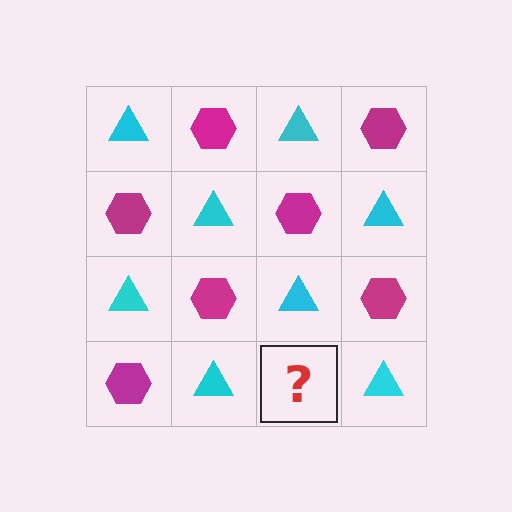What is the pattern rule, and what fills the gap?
The rule is that it alternates cyan triangle and magenta hexagon in a checkerboard pattern. The gap should be filled with a magenta hexagon.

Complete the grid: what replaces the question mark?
The question mark should be replaced with a magenta hexagon.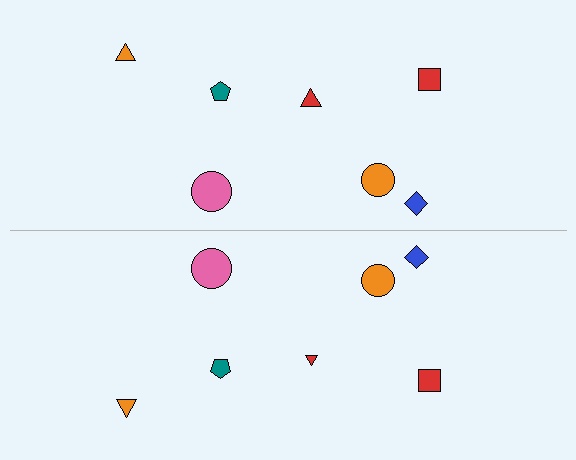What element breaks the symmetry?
The red triangle on the bottom side has a different size than its mirror counterpart.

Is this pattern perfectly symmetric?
No, the pattern is not perfectly symmetric. The red triangle on the bottom side has a different size than its mirror counterpart.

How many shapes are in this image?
There are 14 shapes in this image.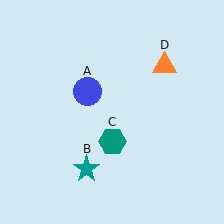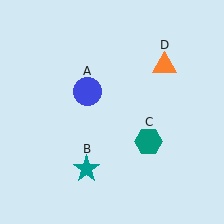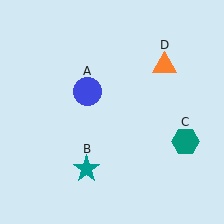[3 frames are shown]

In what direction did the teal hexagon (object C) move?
The teal hexagon (object C) moved right.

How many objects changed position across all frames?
1 object changed position: teal hexagon (object C).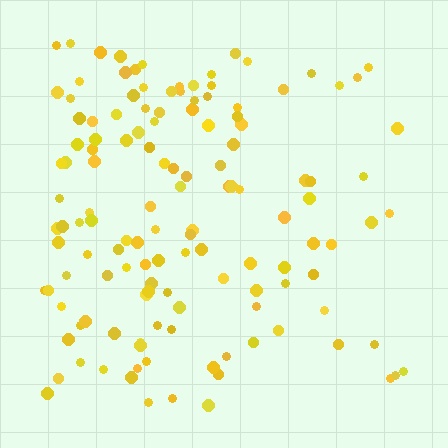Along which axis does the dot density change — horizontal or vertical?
Horizontal.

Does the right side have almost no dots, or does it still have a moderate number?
Still a moderate number, just noticeably fewer than the left.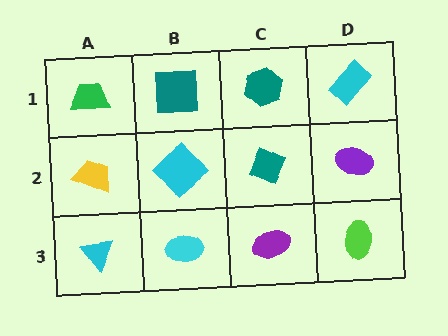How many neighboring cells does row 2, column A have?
3.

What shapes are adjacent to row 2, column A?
A green trapezoid (row 1, column A), a cyan triangle (row 3, column A), a cyan diamond (row 2, column B).